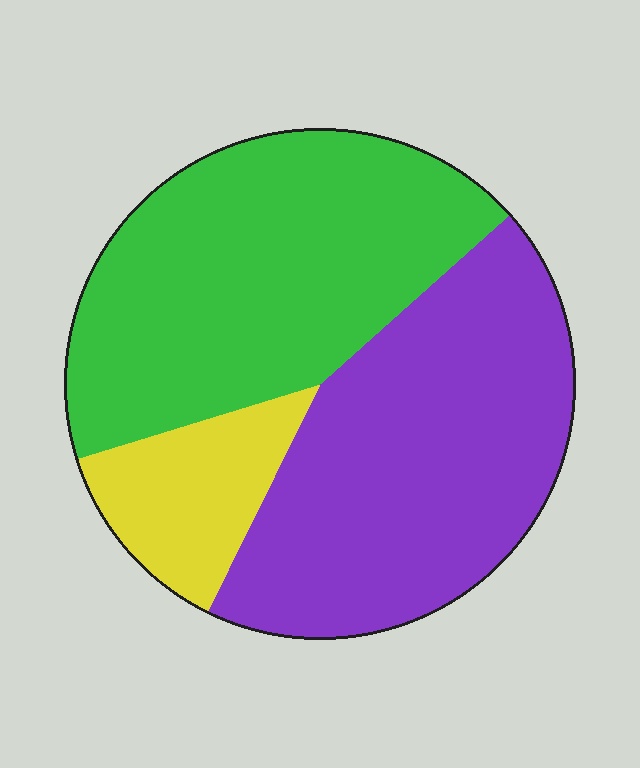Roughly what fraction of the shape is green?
Green takes up about two fifths (2/5) of the shape.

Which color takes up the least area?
Yellow, at roughly 15%.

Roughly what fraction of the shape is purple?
Purple takes up about two fifths (2/5) of the shape.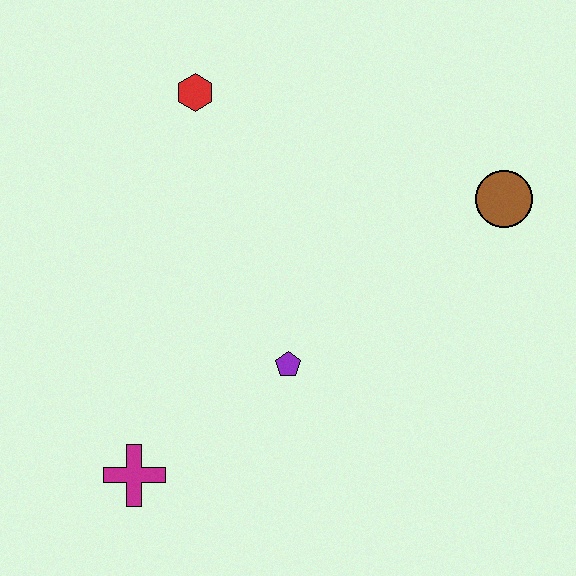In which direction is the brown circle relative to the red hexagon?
The brown circle is to the right of the red hexagon.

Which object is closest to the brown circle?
The purple pentagon is closest to the brown circle.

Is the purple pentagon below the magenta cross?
No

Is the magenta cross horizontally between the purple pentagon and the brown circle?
No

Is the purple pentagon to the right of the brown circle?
No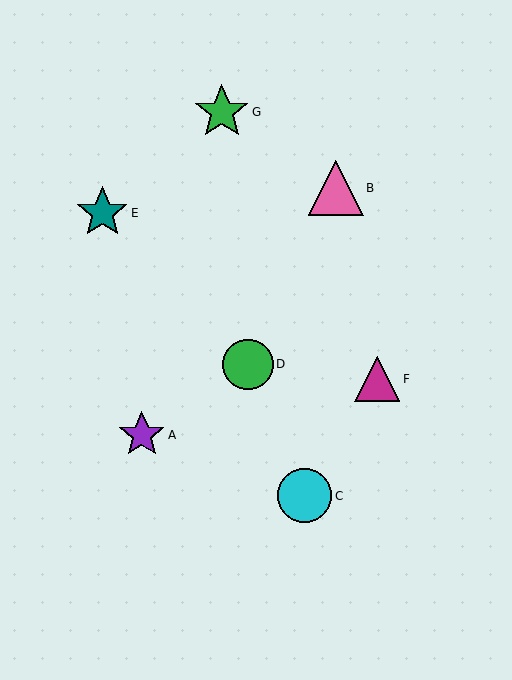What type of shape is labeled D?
Shape D is a green circle.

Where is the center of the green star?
The center of the green star is at (222, 112).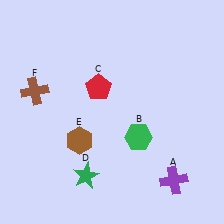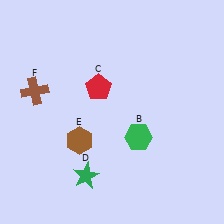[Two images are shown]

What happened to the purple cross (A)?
The purple cross (A) was removed in Image 2. It was in the bottom-right area of Image 1.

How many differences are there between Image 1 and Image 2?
There is 1 difference between the two images.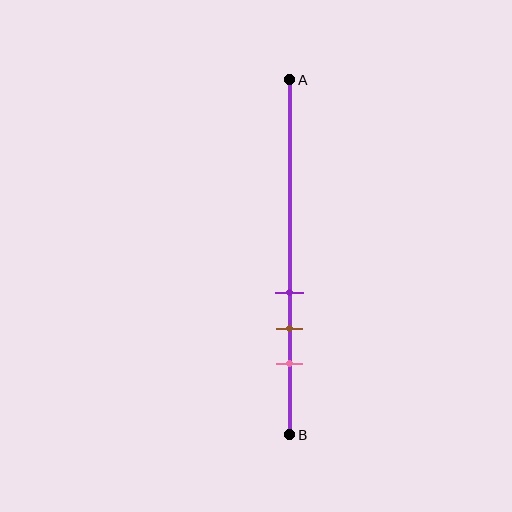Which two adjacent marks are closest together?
The purple and brown marks are the closest adjacent pair.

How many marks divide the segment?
There are 3 marks dividing the segment.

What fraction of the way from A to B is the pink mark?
The pink mark is approximately 80% (0.8) of the way from A to B.